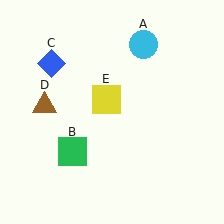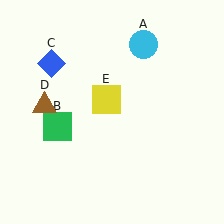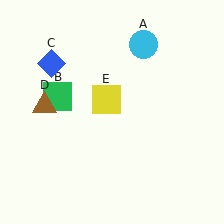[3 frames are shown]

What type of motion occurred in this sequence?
The green square (object B) rotated clockwise around the center of the scene.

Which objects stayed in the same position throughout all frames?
Cyan circle (object A) and blue diamond (object C) and brown triangle (object D) and yellow square (object E) remained stationary.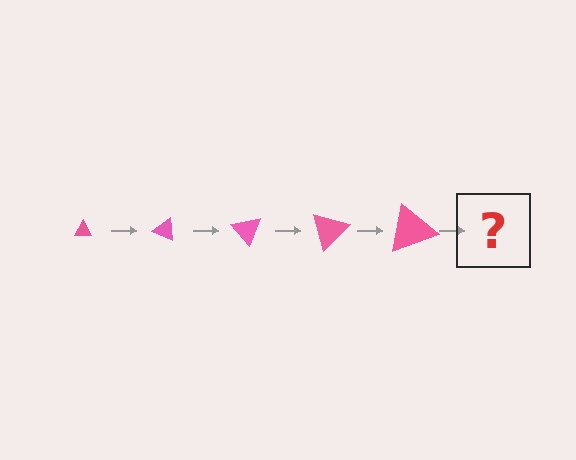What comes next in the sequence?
The next element should be a triangle, larger than the previous one and rotated 125 degrees from the start.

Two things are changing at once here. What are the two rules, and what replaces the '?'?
The two rules are that the triangle grows larger each step and it rotates 25 degrees each step. The '?' should be a triangle, larger than the previous one and rotated 125 degrees from the start.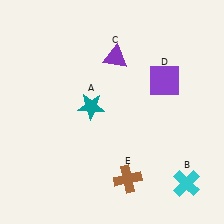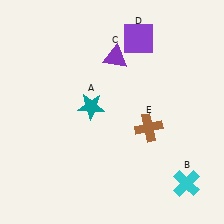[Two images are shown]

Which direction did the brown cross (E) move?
The brown cross (E) moved up.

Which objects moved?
The objects that moved are: the purple square (D), the brown cross (E).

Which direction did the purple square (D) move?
The purple square (D) moved up.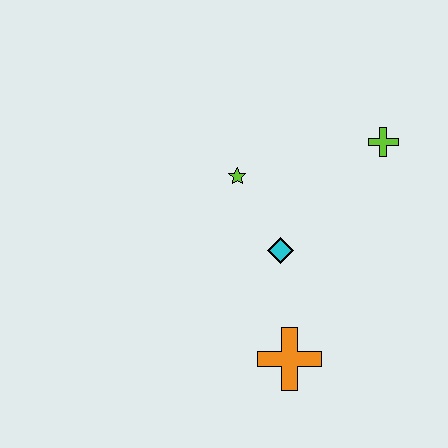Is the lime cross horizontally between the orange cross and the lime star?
No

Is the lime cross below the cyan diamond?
No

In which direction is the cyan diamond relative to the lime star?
The cyan diamond is below the lime star.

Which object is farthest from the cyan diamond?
The lime cross is farthest from the cyan diamond.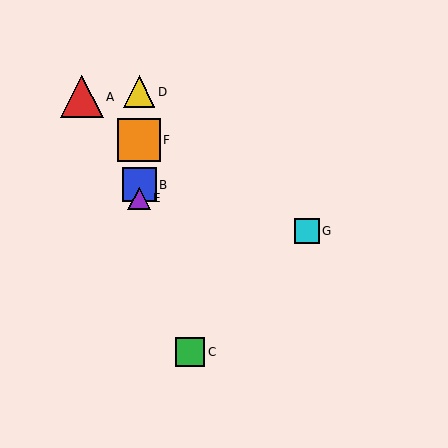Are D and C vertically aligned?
No, D is at x≈139 and C is at x≈190.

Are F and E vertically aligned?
Yes, both are at x≈139.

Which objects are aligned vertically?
Objects B, D, E, F are aligned vertically.